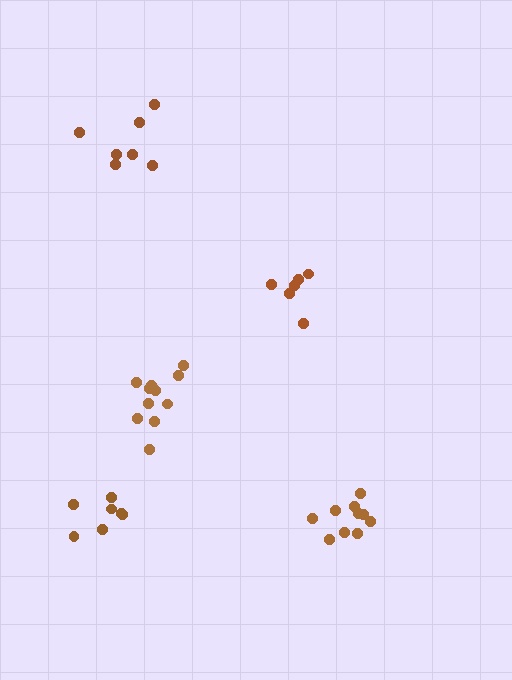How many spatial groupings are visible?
There are 5 spatial groupings.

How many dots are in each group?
Group 1: 6 dots, Group 2: 10 dots, Group 3: 11 dots, Group 4: 7 dots, Group 5: 7 dots (41 total).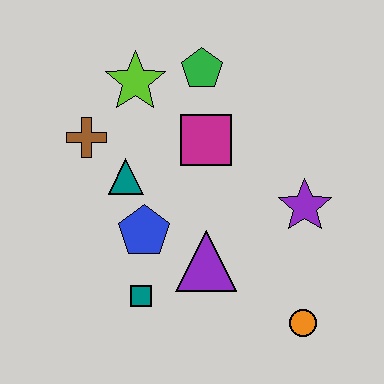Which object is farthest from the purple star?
The brown cross is farthest from the purple star.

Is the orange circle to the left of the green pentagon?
No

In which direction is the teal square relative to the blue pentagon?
The teal square is below the blue pentagon.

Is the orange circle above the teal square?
No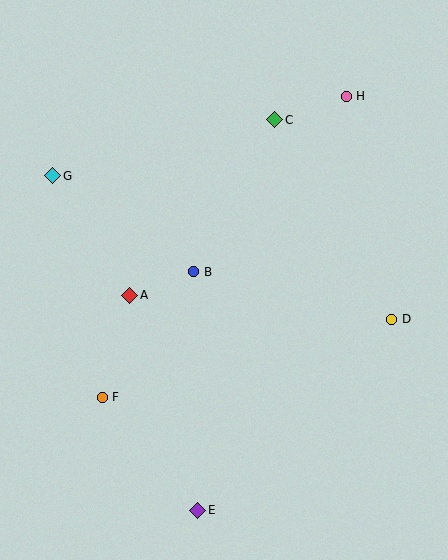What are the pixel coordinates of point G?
Point G is at (53, 176).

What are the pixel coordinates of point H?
Point H is at (346, 96).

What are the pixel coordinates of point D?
Point D is at (392, 319).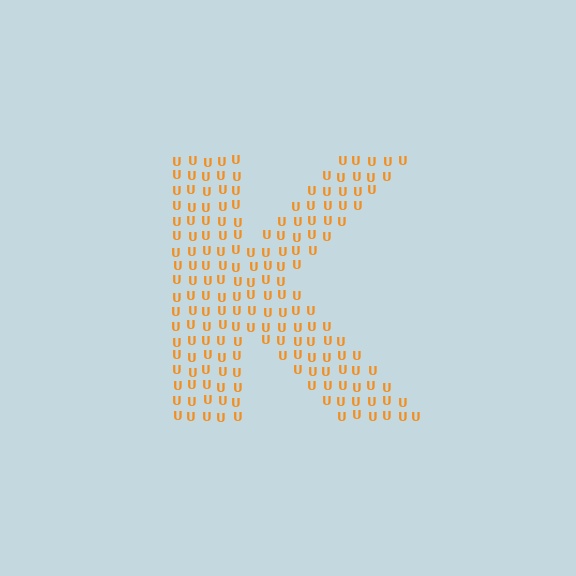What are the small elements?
The small elements are letter U's.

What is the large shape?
The large shape is the letter K.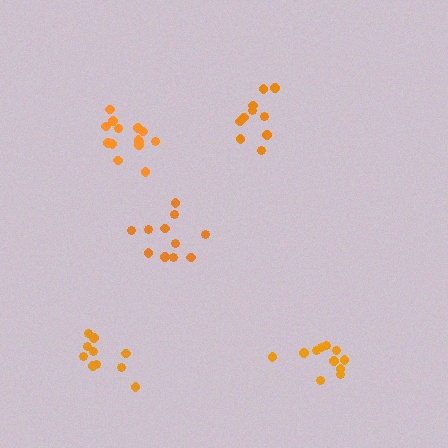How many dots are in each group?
Group 1: 11 dots, Group 2: 10 dots, Group 3: 11 dots, Group 4: 10 dots, Group 5: 14 dots (56 total).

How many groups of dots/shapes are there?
There are 5 groups.